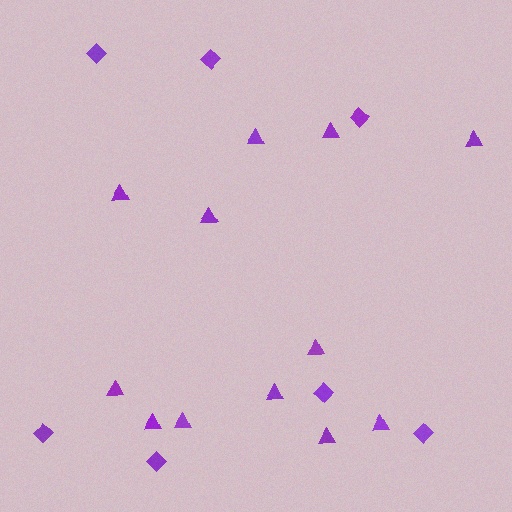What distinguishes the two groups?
There are 2 groups: one group of triangles (12) and one group of diamonds (7).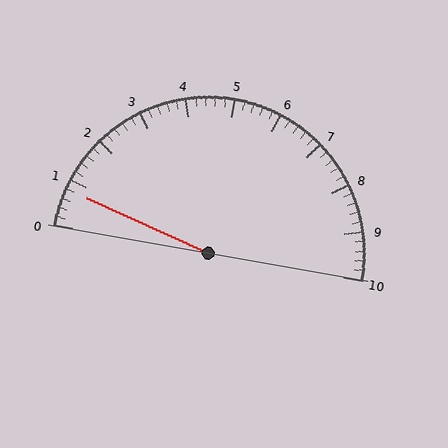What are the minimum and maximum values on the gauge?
The gauge ranges from 0 to 10.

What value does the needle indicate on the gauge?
The needle indicates approximately 0.8.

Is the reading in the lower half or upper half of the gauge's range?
The reading is in the lower half of the range (0 to 10).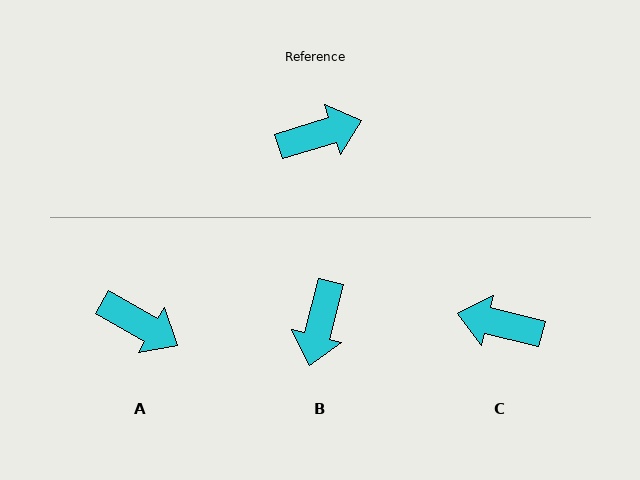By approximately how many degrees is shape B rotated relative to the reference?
Approximately 122 degrees clockwise.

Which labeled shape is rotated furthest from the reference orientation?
C, about 149 degrees away.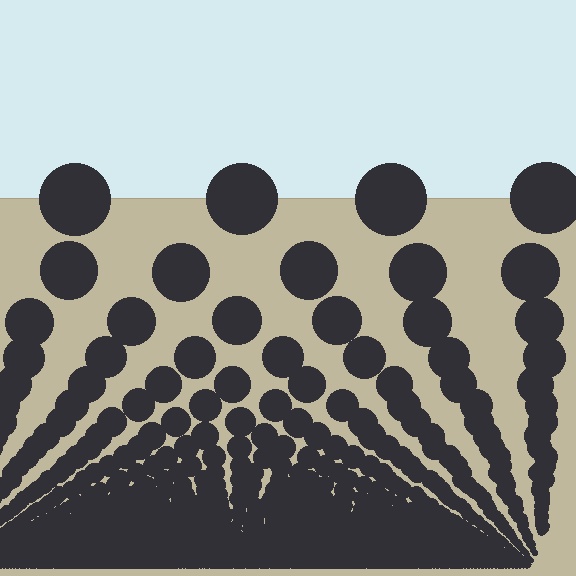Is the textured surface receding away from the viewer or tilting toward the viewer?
The surface appears to tilt toward the viewer. Texture elements get larger and sparser toward the top.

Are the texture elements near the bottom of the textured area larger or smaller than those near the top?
Smaller. The gradient is inverted — elements near the bottom are smaller and denser.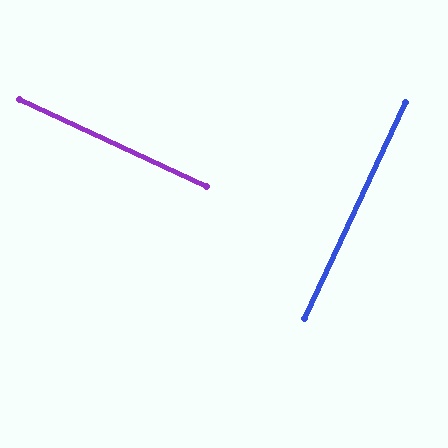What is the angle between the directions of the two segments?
Approximately 90 degrees.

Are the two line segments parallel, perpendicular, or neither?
Perpendicular — they meet at approximately 90°.